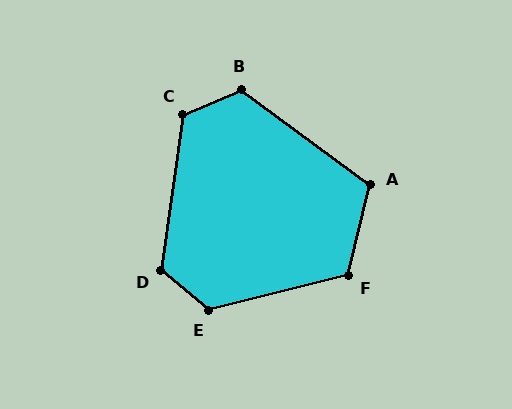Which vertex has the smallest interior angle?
A, at approximately 113 degrees.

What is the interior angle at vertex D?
Approximately 122 degrees (obtuse).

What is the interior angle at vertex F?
Approximately 118 degrees (obtuse).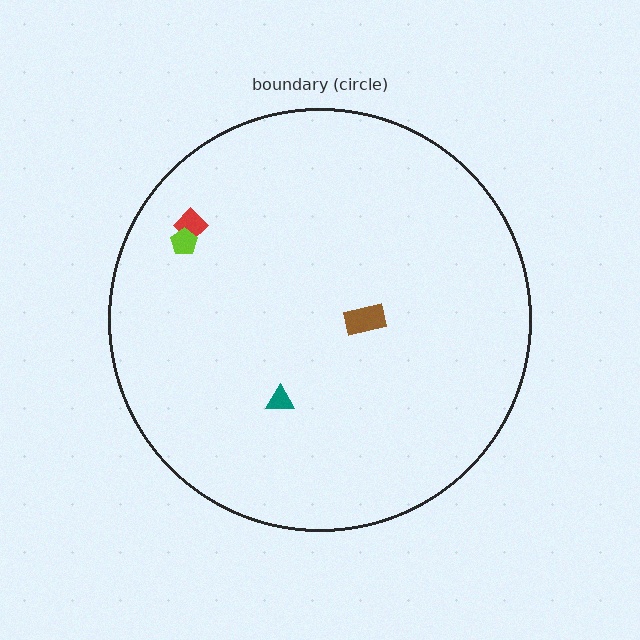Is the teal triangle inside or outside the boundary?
Inside.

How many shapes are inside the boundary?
4 inside, 0 outside.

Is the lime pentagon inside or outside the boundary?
Inside.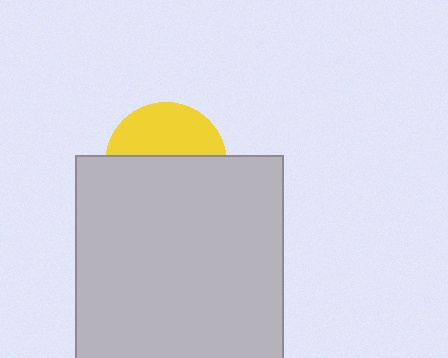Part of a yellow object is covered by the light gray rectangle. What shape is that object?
It is a circle.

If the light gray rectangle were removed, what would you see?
You would see the complete yellow circle.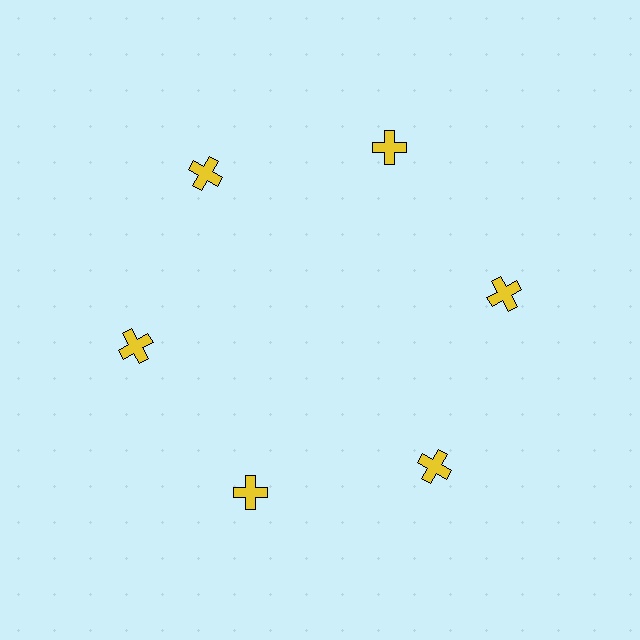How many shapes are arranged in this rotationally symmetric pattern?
There are 6 shapes, arranged in 6 groups of 1.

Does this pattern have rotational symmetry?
Yes, this pattern has 6-fold rotational symmetry. It looks the same after rotating 60 degrees around the center.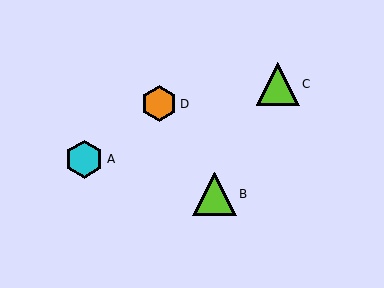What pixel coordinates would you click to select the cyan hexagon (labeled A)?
Click at (84, 159) to select the cyan hexagon A.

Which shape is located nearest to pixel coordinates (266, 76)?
The lime triangle (labeled C) at (278, 84) is nearest to that location.